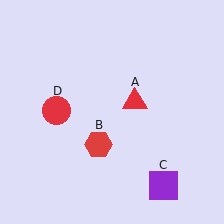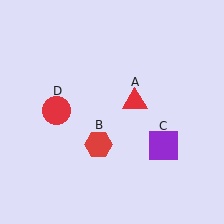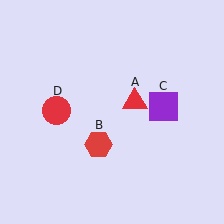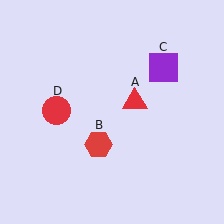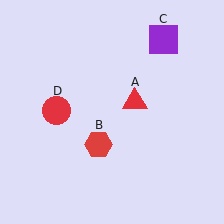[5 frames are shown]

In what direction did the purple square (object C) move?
The purple square (object C) moved up.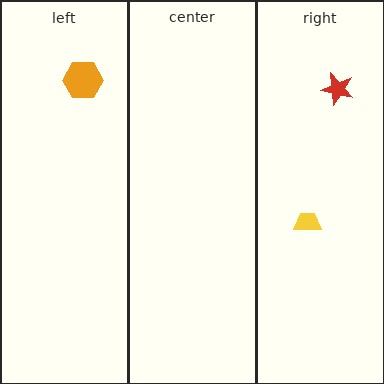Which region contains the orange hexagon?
The left region.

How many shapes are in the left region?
1.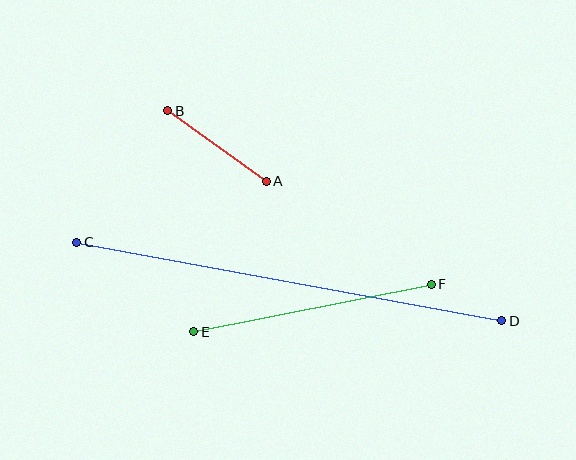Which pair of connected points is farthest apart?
Points C and D are farthest apart.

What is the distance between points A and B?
The distance is approximately 121 pixels.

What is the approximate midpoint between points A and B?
The midpoint is at approximately (217, 146) pixels.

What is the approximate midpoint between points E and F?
The midpoint is at approximately (312, 308) pixels.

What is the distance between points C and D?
The distance is approximately 432 pixels.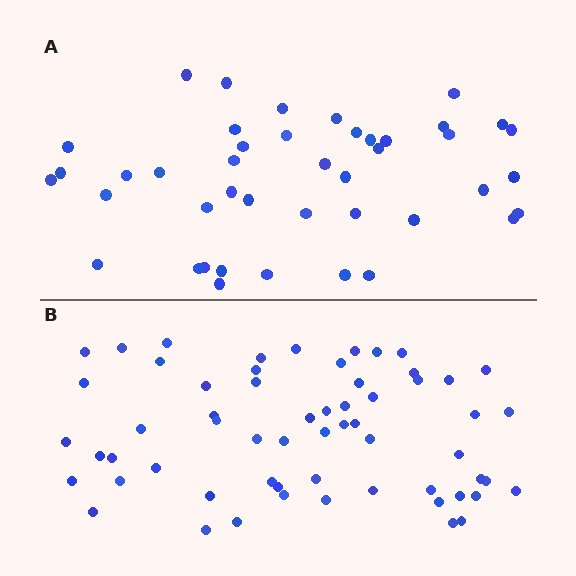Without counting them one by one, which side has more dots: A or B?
Region B (the bottom region) has more dots.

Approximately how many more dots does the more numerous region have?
Region B has approximately 15 more dots than region A.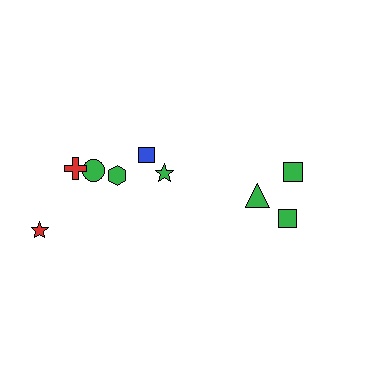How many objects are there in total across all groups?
There are 9 objects.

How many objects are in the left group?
There are 6 objects.